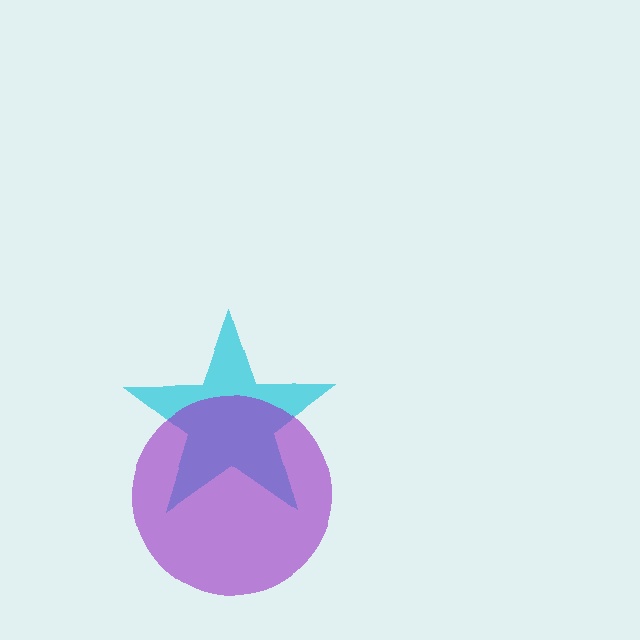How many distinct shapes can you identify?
There are 2 distinct shapes: a cyan star, a purple circle.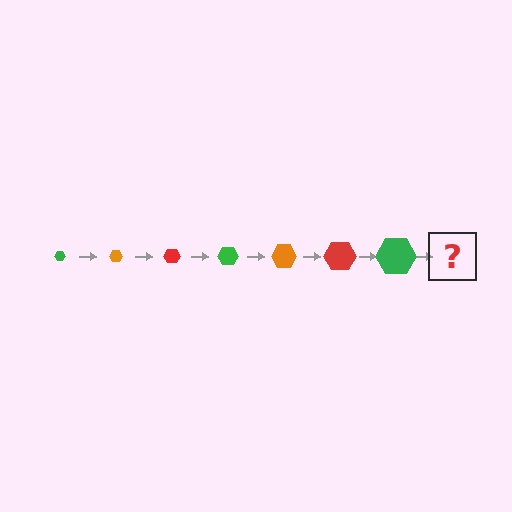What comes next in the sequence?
The next element should be an orange hexagon, larger than the previous one.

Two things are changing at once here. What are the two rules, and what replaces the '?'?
The two rules are that the hexagon grows larger each step and the color cycles through green, orange, and red. The '?' should be an orange hexagon, larger than the previous one.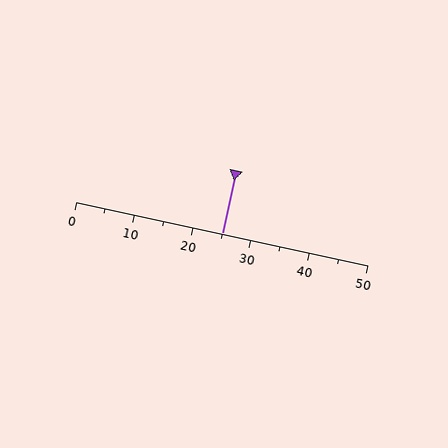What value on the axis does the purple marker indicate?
The marker indicates approximately 25.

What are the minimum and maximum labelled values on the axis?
The axis runs from 0 to 50.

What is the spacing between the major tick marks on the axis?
The major ticks are spaced 10 apart.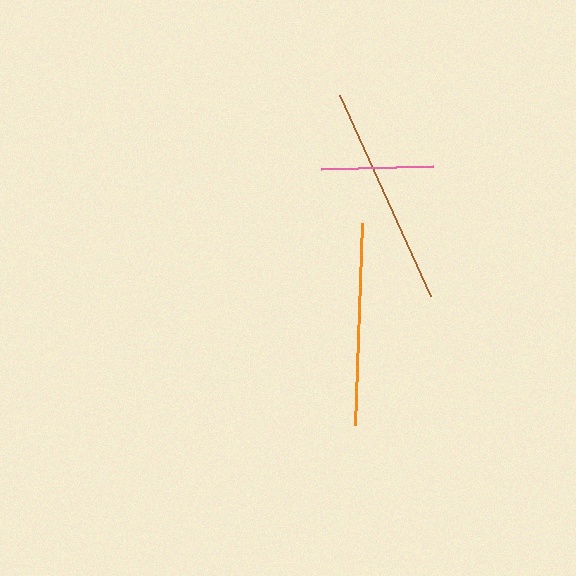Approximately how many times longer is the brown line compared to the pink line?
The brown line is approximately 2.0 times the length of the pink line.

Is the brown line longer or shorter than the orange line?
The brown line is longer than the orange line.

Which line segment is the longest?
The brown line is the longest at approximately 222 pixels.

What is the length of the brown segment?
The brown segment is approximately 222 pixels long.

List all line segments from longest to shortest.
From longest to shortest: brown, orange, pink.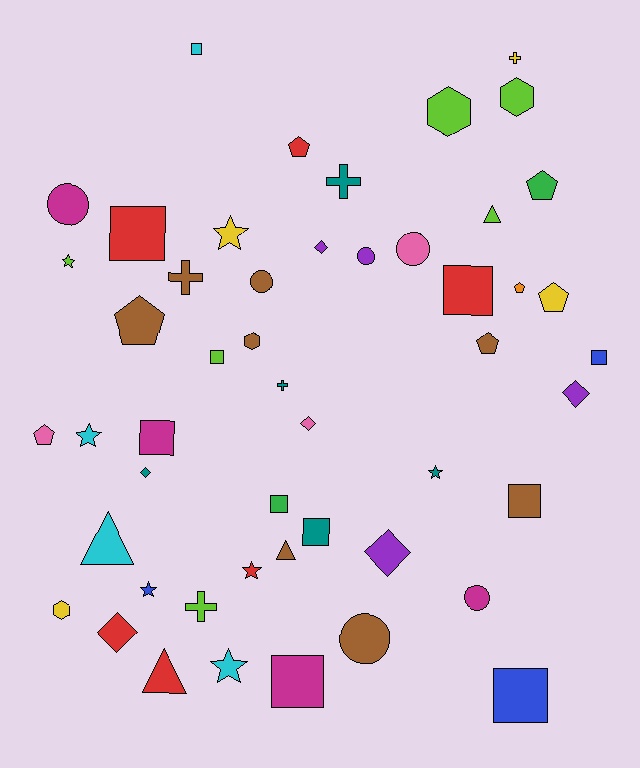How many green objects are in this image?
There are 2 green objects.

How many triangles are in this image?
There are 4 triangles.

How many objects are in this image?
There are 50 objects.